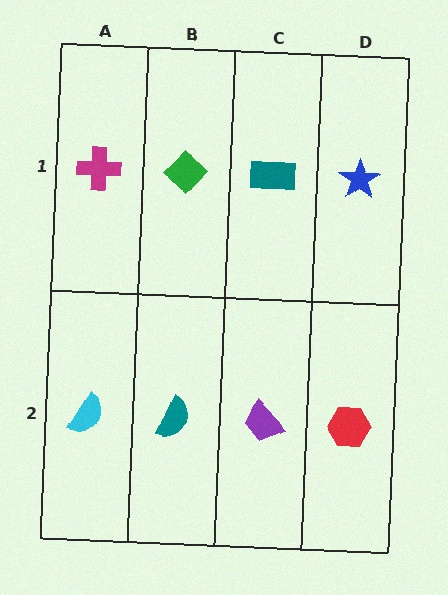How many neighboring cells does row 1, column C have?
3.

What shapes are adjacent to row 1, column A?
A cyan semicircle (row 2, column A), a green diamond (row 1, column B).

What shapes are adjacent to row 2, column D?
A blue star (row 1, column D), a purple trapezoid (row 2, column C).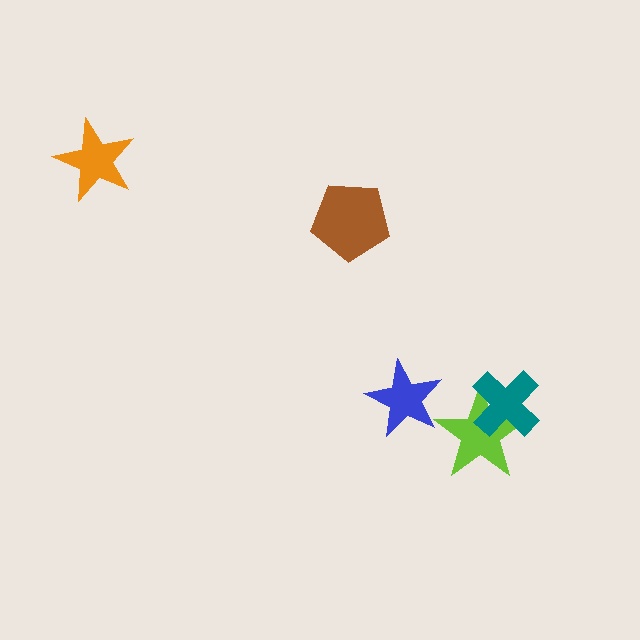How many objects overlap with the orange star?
0 objects overlap with the orange star.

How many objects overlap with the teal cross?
1 object overlaps with the teal cross.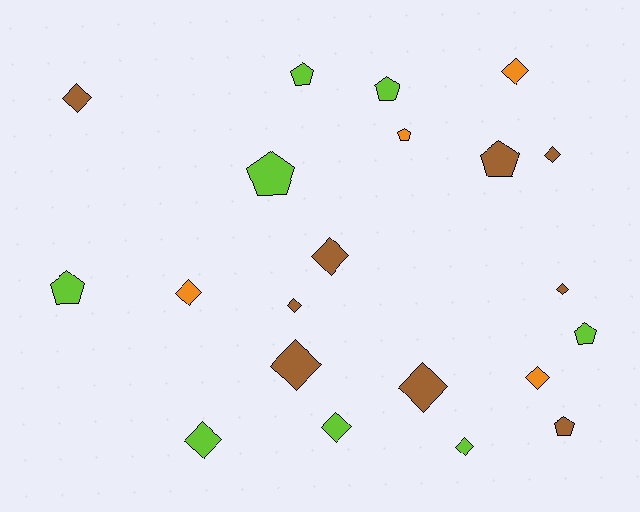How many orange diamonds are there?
There are 3 orange diamonds.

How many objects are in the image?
There are 21 objects.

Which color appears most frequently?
Brown, with 9 objects.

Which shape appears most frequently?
Diamond, with 13 objects.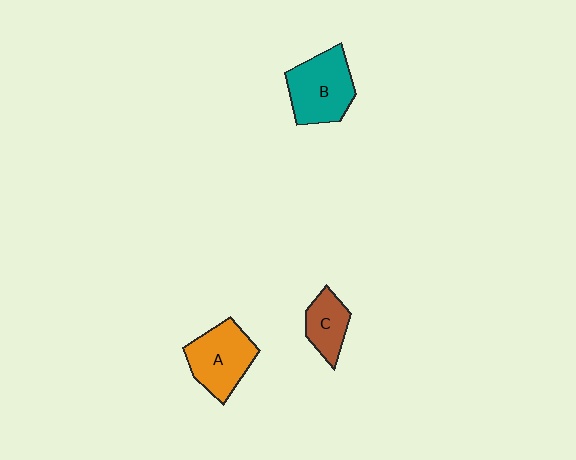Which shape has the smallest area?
Shape C (brown).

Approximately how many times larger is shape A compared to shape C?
Approximately 1.6 times.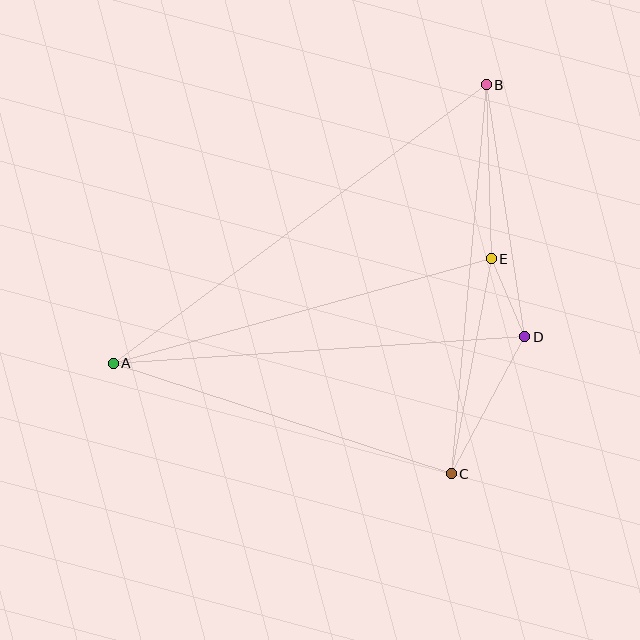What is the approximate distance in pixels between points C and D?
The distance between C and D is approximately 156 pixels.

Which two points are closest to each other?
Points D and E are closest to each other.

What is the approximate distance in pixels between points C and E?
The distance between C and E is approximately 219 pixels.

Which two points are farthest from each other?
Points A and B are farthest from each other.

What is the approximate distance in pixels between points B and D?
The distance between B and D is approximately 255 pixels.